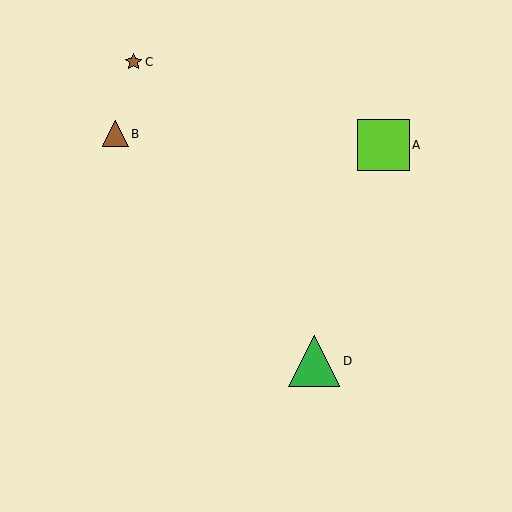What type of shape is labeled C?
Shape C is a brown star.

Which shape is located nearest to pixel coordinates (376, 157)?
The lime square (labeled A) at (384, 145) is nearest to that location.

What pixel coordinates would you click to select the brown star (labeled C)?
Click at (133, 62) to select the brown star C.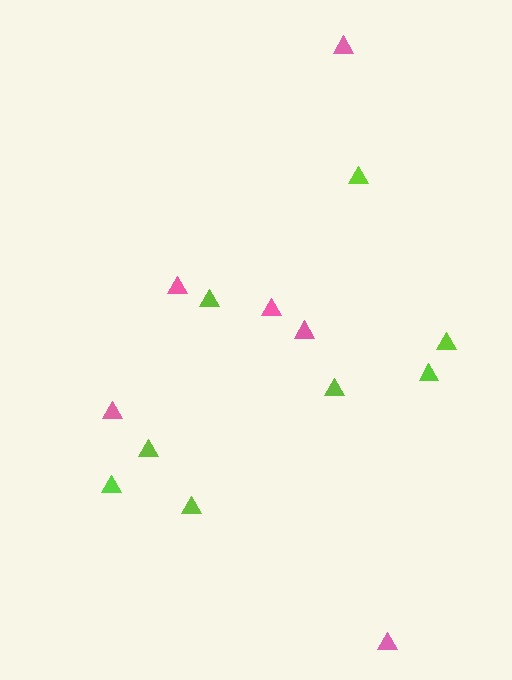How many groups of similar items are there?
There are 2 groups: one group of pink triangles (6) and one group of lime triangles (8).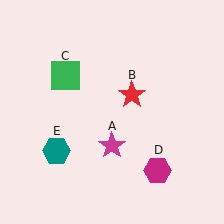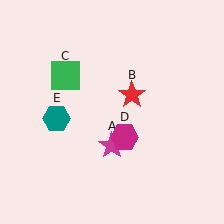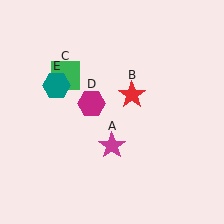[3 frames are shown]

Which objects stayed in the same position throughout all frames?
Magenta star (object A) and red star (object B) and green square (object C) remained stationary.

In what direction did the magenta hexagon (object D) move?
The magenta hexagon (object D) moved up and to the left.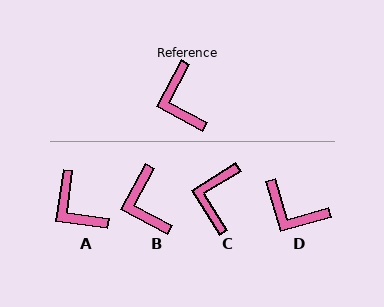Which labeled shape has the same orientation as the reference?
B.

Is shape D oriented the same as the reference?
No, it is off by about 44 degrees.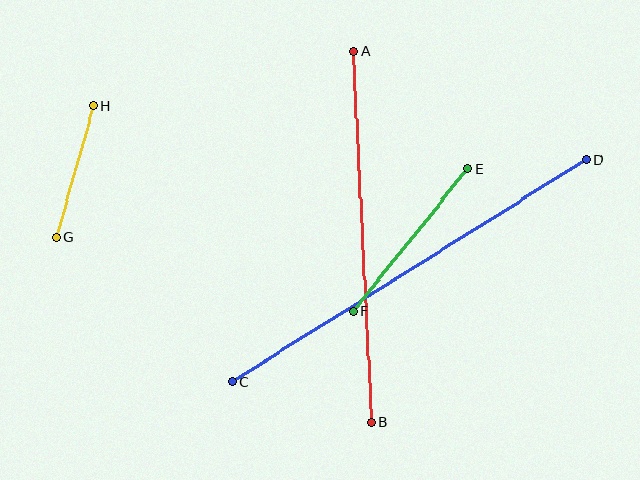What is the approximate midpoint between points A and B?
The midpoint is at approximately (363, 237) pixels.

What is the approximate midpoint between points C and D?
The midpoint is at approximately (409, 271) pixels.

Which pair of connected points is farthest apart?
Points C and D are farthest apart.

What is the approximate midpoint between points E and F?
The midpoint is at approximately (411, 240) pixels.